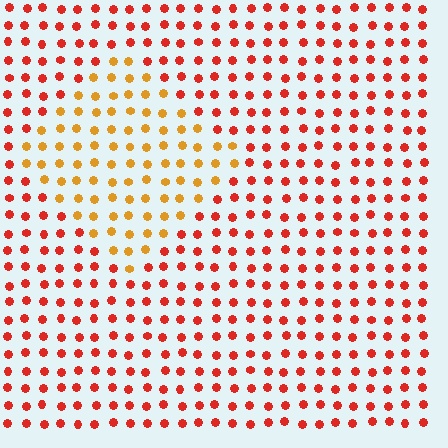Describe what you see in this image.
The image is filled with small red elements in a uniform arrangement. A diamond-shaped region is visible where the elements are tinted to a slightly different hue, forming a subtle color boundary.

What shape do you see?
I see a diamond.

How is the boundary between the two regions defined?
The boundary is defined purely by a slight shift in hue (about 36 degrees). Spacing, size, and orientation are identical on both sides.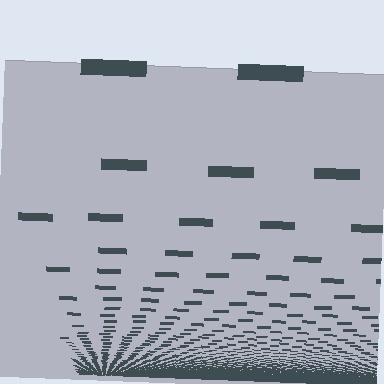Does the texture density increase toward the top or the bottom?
Density increases toward the bottom.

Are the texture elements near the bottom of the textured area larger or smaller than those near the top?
Smaller. The gradient is inverted — elements near the bottom are smaller and denser.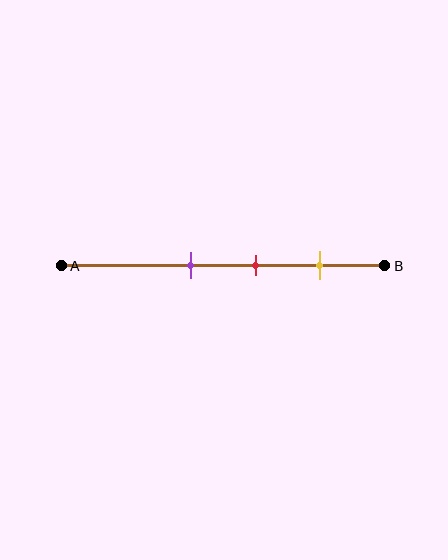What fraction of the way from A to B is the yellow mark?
The yellow mark is approximately 80% (0.8) of the way from A to B.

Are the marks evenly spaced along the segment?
Yes, the marks are approximately evenly spaced.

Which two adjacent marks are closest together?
The purple and red marks are the closest adjacent pair.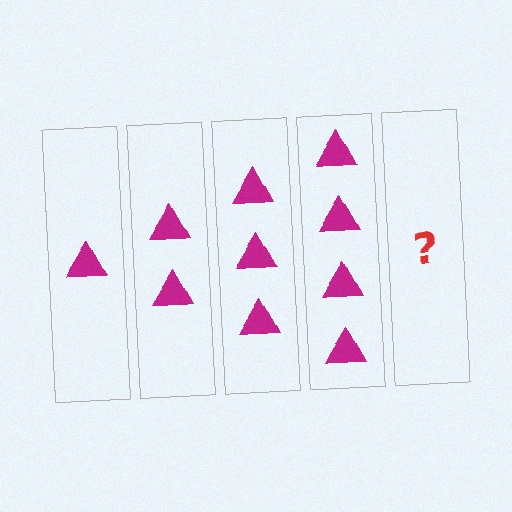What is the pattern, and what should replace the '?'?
The pattern is that each step adds one more triangle. The '?' should be 5 triangles.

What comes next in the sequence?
The next element should be 5 triangles.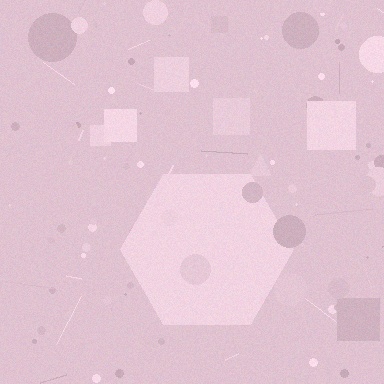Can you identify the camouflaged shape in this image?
The camouflaged shape is a hexagon.